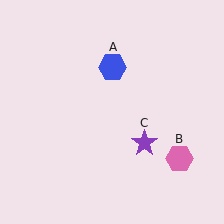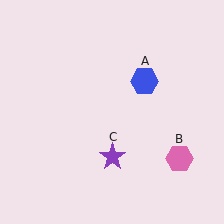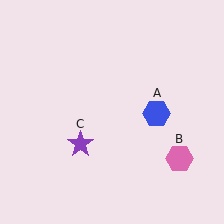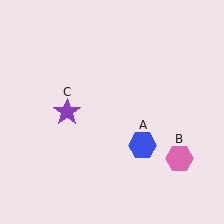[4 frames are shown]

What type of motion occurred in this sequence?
The blue hexagon (object A), purple star (object C) rotated clockwise around the center of the scene.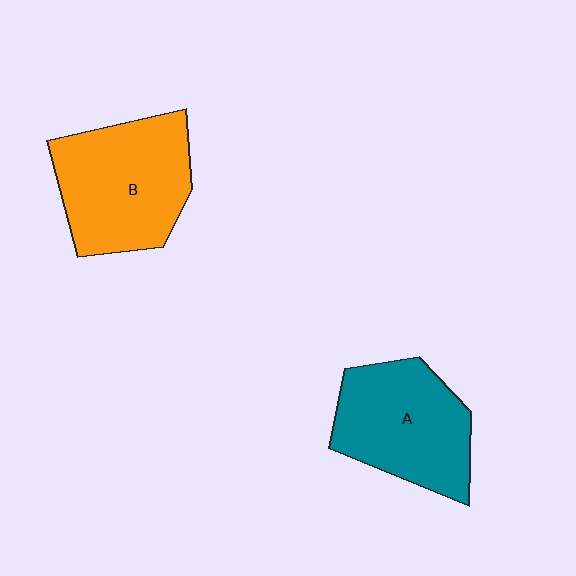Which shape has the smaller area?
Shape A (teal).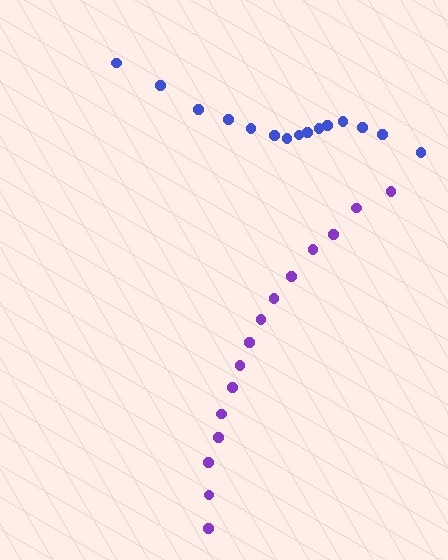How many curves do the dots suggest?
There are 2 distinct paths.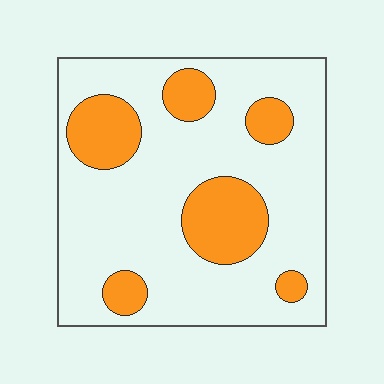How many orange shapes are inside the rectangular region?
6.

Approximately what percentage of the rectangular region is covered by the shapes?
Approximately 25%.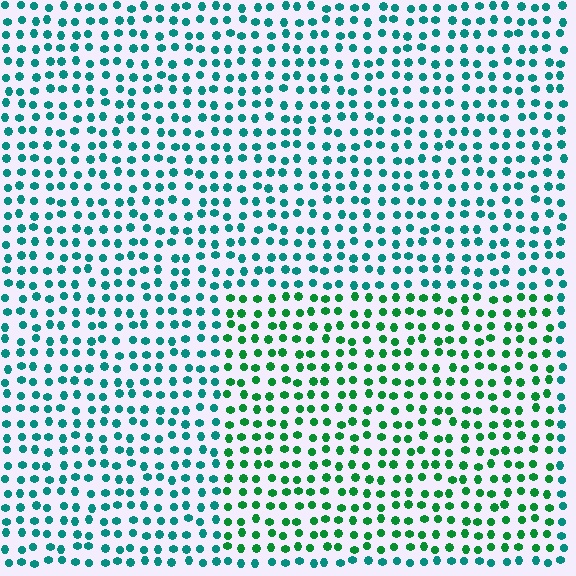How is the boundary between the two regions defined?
The boundary is defined purely by a slight shift in hue (about 36 degrees). Spacing, size, and orientation are identical on both sides.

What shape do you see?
I see a rectangle.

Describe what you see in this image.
The image is filled with small teal elements in a uniform arrangement. A rectangle-shaped region is visible where the elements are tinted to a slightly different hue, forming a subtle color boundary.